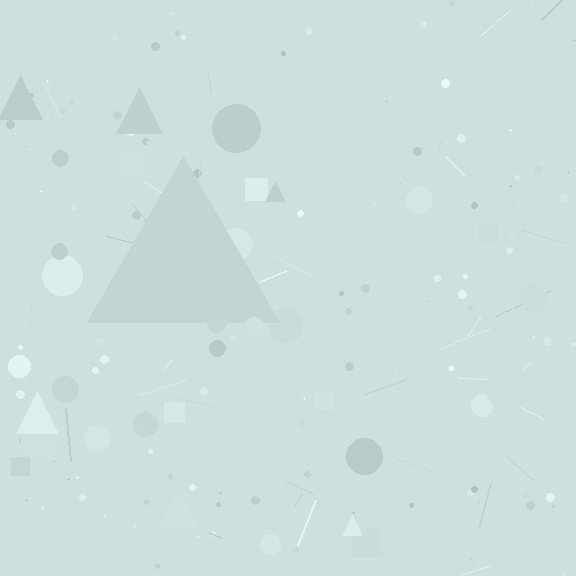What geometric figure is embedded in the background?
A triangle is embedded in the background.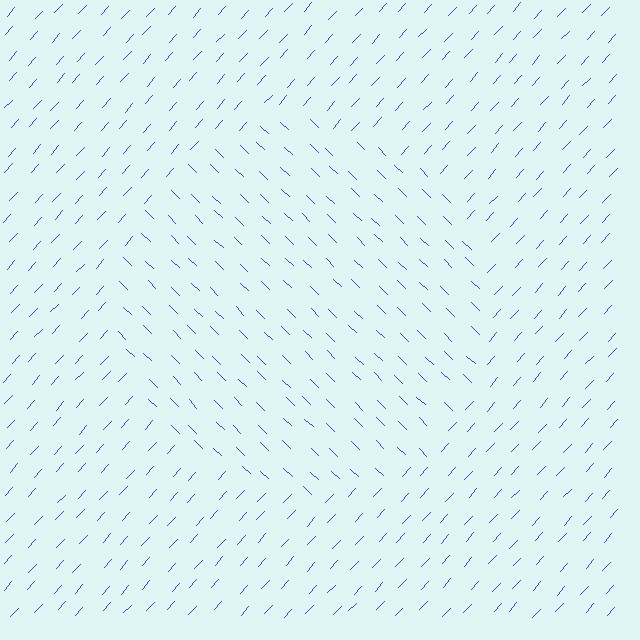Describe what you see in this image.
The image is filled with small blue line segments. A circle region in the image has lines oriented differently from the surrounding lines, creating a visible texture boundary.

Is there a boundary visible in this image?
Yes, there is a texture boundary formed by a change in line orientation.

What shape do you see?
I see a circle.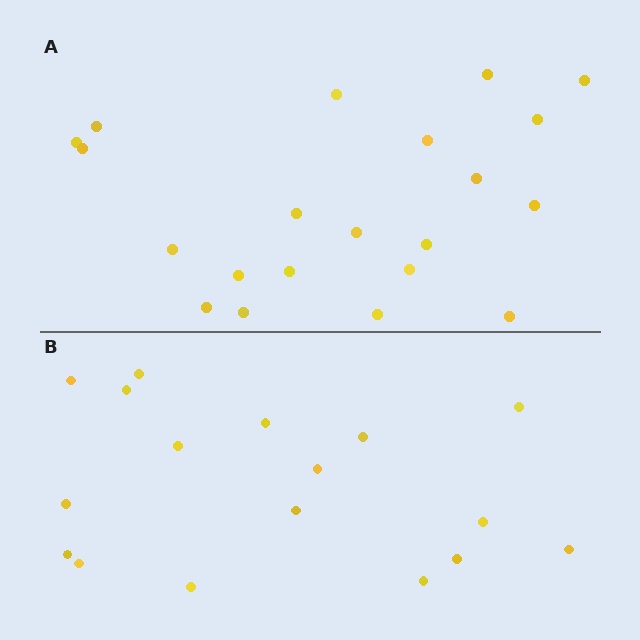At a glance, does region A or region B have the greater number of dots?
Region A (the top region) has more dots.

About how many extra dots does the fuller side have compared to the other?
Region A has about 4 more dots than region B.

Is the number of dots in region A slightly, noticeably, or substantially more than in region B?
Region A has only slightly more — the two regions are fairly close. The ratio is roughly 1.2 to 1.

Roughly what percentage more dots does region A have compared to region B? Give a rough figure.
About 25% more.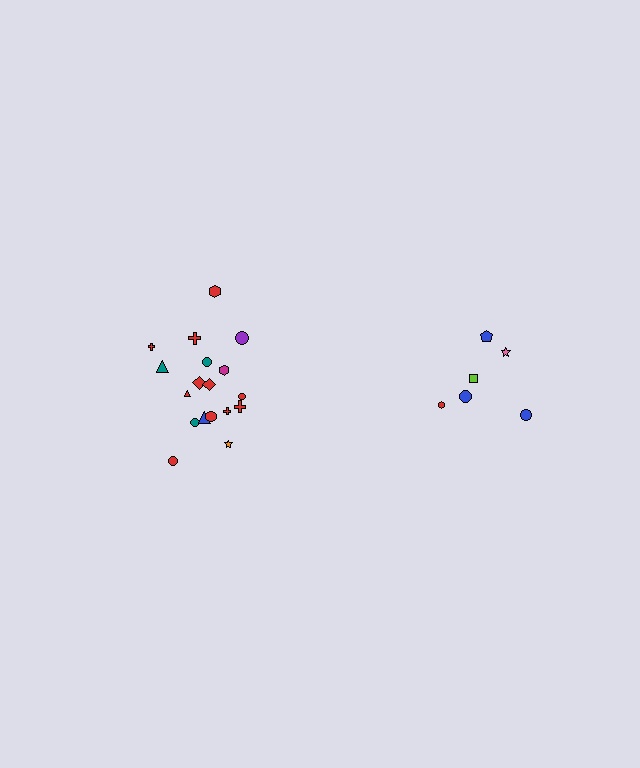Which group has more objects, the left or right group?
The left group.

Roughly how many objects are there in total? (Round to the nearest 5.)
Roughly 25 objects in total.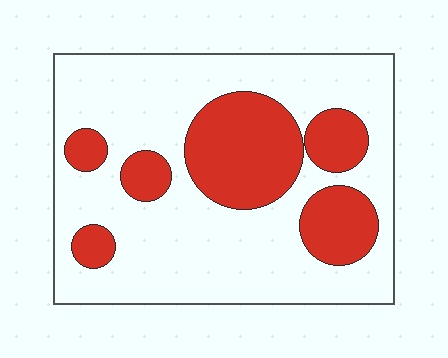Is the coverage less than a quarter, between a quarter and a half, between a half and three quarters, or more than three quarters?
Between a quarter and a half.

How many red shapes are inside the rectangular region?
6.